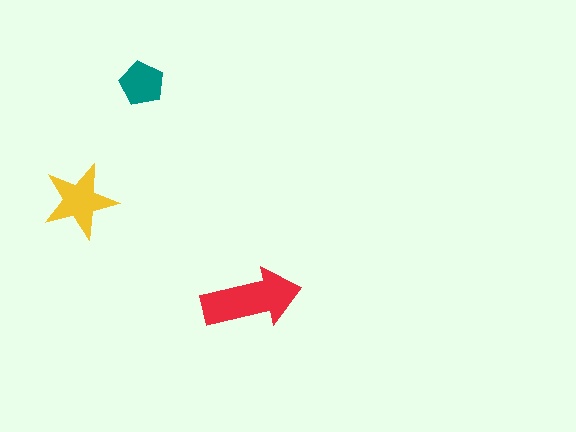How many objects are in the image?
There are 3 objects in the image.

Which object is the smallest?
The teal pentagon.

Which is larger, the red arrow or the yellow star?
The red arrow.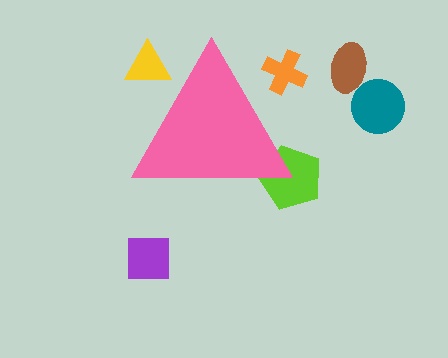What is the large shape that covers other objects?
A pink triangle.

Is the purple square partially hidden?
No, the purple square is fully visible.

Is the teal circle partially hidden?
No, the teal circle is fully visible.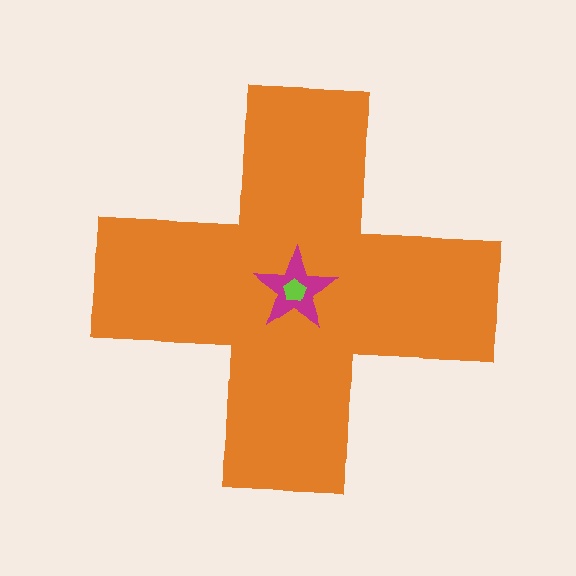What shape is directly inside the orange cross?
The magenta star.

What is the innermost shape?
The lime pentagon.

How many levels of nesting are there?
3.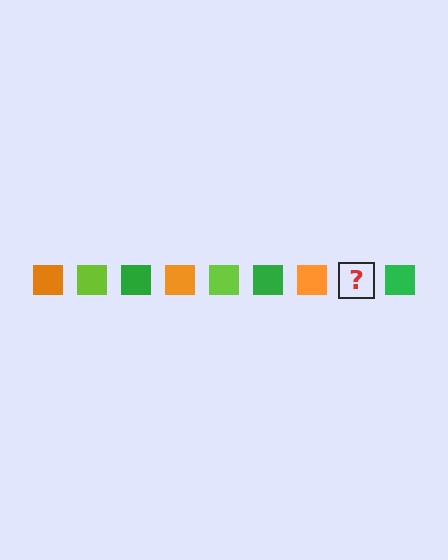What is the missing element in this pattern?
The missing element is a lime square.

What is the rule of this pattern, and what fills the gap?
The rule is that the pattern cycles through orange, lime, green squares. The gap should be filled with a lime square.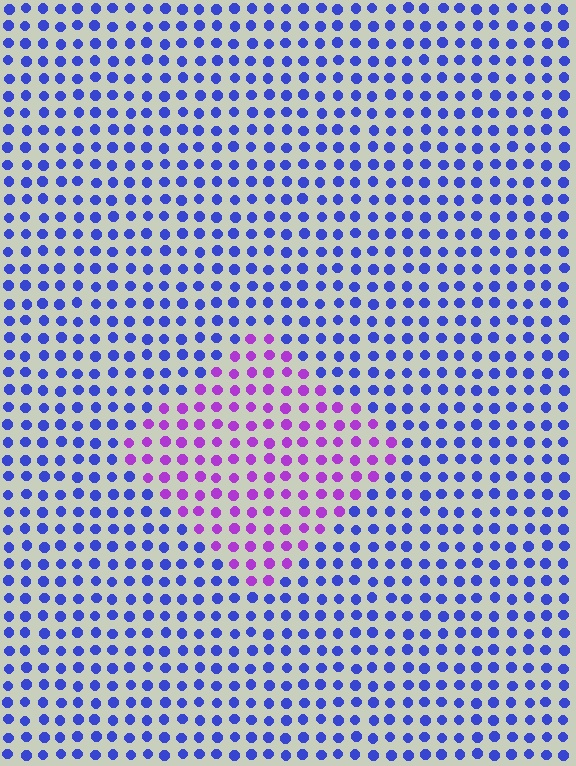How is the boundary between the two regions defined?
The boundary is defined purely by a slight shift in hue (about 53 degrees). Spacing, size, and orientation are identical on both sides.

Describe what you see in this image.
The image is filled with small blue elements in a uniform arrangement. A diamond-shaped region is visible where the elements are tinted to a slightly different hue, forming a subtle color boundary.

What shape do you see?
I see a diamond.